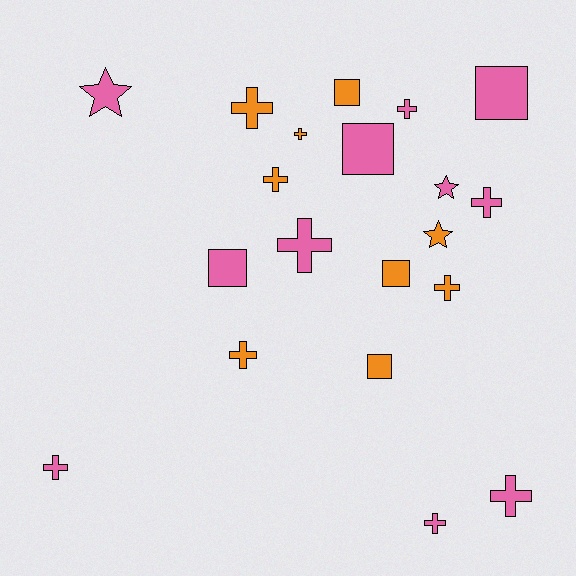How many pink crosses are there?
There are 6 pink crosses.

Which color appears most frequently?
Pink, with 11 objects.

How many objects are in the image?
There are 20 objects.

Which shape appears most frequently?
Cross, with 11 objects.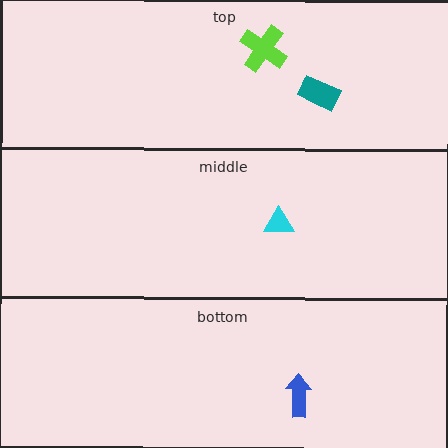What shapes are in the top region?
The teal rectangle, the lime cross.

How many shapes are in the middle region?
1.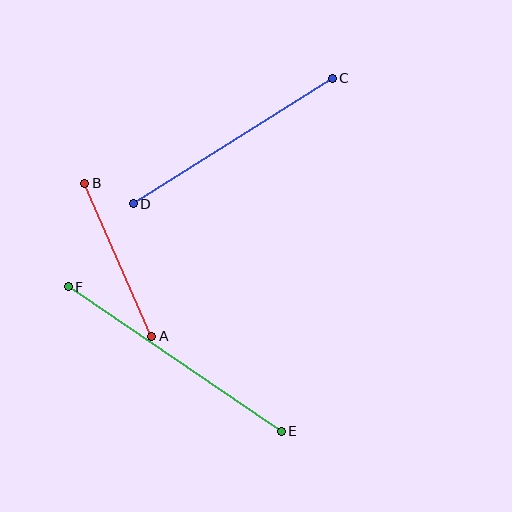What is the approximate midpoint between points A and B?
The midpoint is at approximately (118, 260) pixels.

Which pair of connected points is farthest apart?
Points E and F are farthest apart.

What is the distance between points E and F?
The distance is approximately 257 pixels.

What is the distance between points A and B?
The distance is approximately 167 pixels.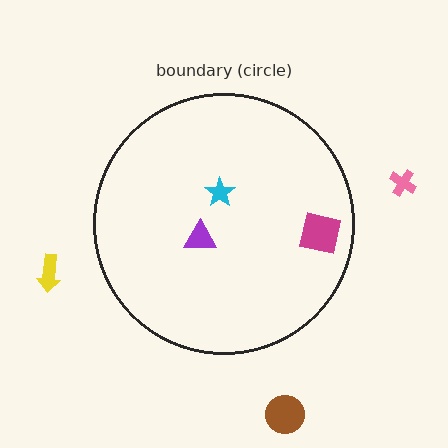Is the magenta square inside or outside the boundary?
Inside.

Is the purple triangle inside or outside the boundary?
Inside.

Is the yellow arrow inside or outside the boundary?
Outside.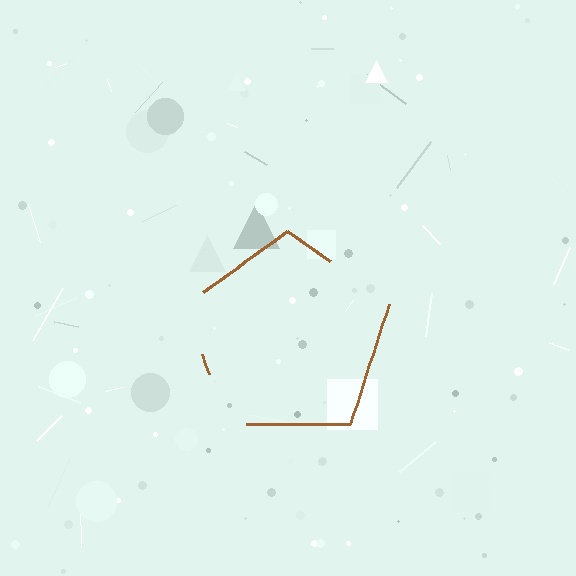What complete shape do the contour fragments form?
The contour fragments form a pentagon.